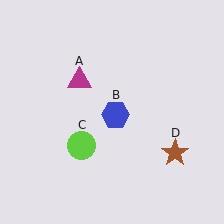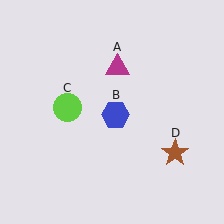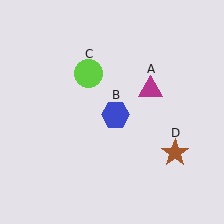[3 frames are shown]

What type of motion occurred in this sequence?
The magenta triangle (object A), lime circle (object C) rotated clockwise around the center of the scene.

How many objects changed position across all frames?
2 objects changed position: magenta triangle (object A), lime circle (object C).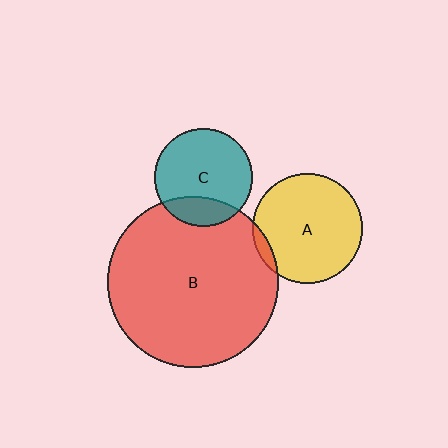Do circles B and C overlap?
Yes.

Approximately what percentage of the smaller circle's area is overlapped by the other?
Approximately 20%.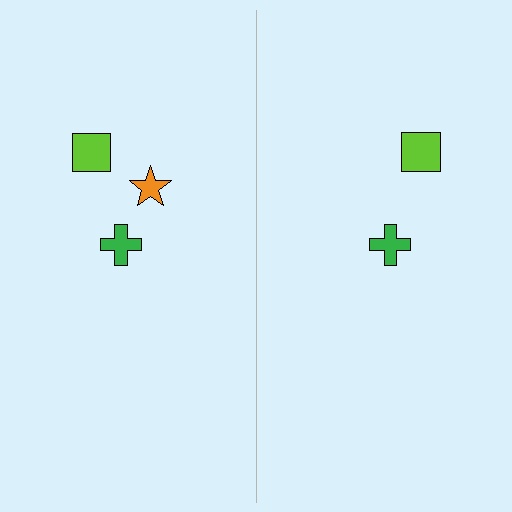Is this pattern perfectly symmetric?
No, the pattern is not perfectly symmetric. A orange star is missing from the right side.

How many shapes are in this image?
There are 5 shapes in this image.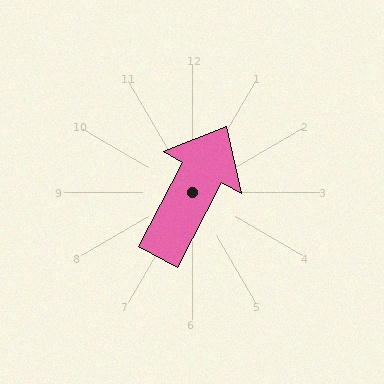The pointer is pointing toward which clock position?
Roughly 1 o'clock.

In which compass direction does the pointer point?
Northeast.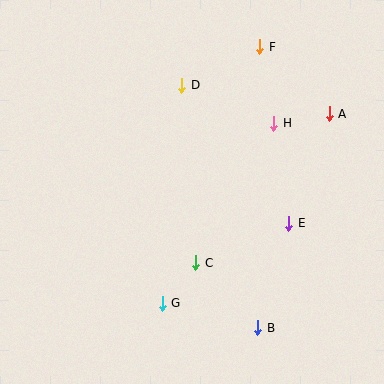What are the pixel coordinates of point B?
Point B is at (258, 328).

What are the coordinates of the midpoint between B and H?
The midpoint between B and H is at (266, 225).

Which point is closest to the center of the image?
Point C at (196, 263) is closest to the center.